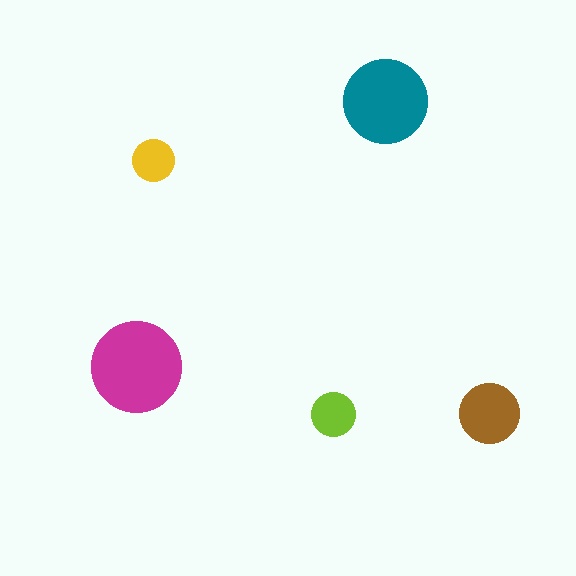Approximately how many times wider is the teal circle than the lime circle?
About 2 times wider.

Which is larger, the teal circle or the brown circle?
The teal one.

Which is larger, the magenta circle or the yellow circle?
The magenta one.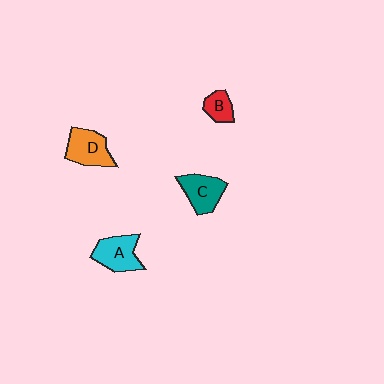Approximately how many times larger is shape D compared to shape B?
Approximately 1.9 times.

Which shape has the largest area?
Shape A (cyan).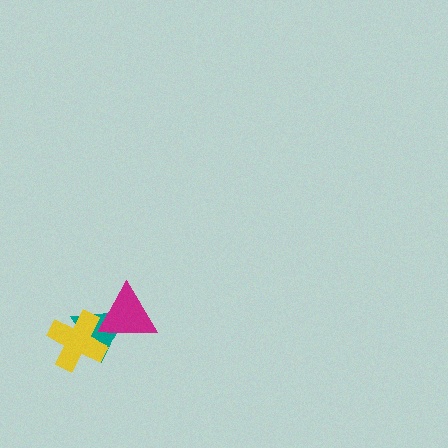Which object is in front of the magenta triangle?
The yellow cross is in front of the magenta triangle.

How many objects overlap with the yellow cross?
2 objects overlap with the yellow cross.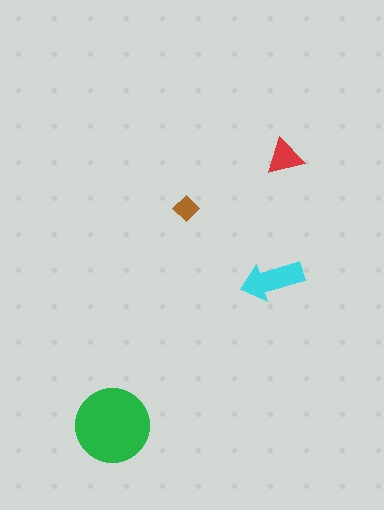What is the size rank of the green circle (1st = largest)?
1st.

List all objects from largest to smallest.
The green circle, the cyan arrow, the red triangle, the brown diamond.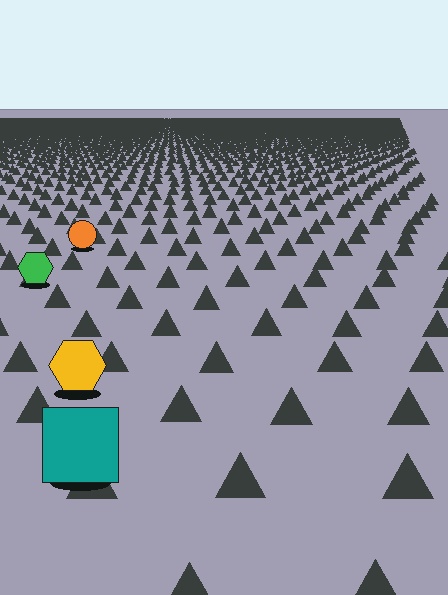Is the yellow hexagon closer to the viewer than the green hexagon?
Yes. The yellow hexagon is closer — you can tell from the texture gradient: the ground texture is coarser near it.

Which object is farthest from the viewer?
The orange circle is farthest from the viewer. It appears smaller and the ground texture around it is denser.